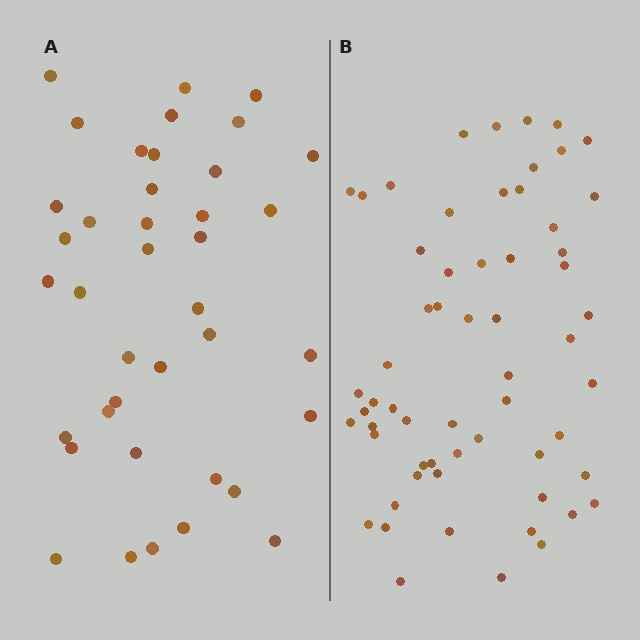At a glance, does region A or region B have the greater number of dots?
Region B (the right region) has more dots.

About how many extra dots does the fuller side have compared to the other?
Region B has approximately 20 more dots than region A.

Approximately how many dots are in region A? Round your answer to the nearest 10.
About 40 dots. (The exact count is 39, which rounds to 40.)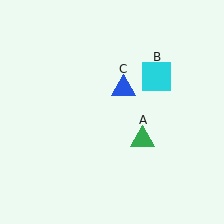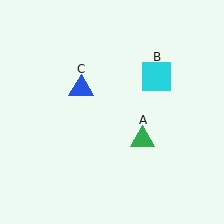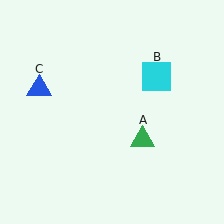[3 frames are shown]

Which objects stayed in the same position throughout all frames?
Green triangle (object A) and cyan square (object B) remained stationary.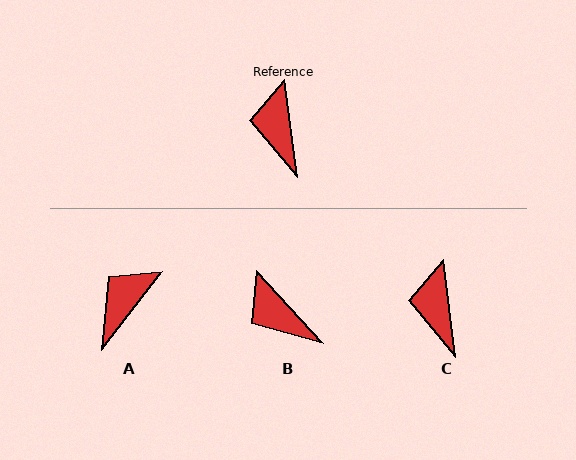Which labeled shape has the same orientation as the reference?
C.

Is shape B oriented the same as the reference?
No, it is off by about 35 degrees.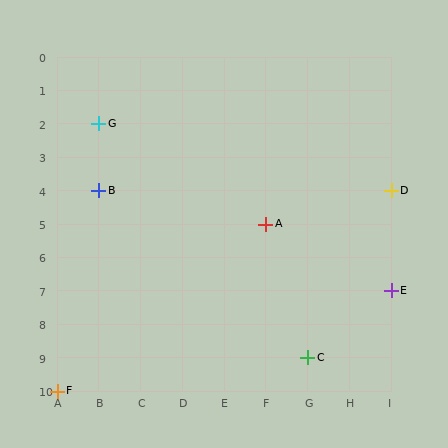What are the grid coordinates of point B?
Point B is at grid coordinates (B, 4).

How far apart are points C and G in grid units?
Points C and G are 5 columns and 7 rows apart (about 8.6 grid units diagonally).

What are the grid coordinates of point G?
Point G is at grid coordinates (B, 2).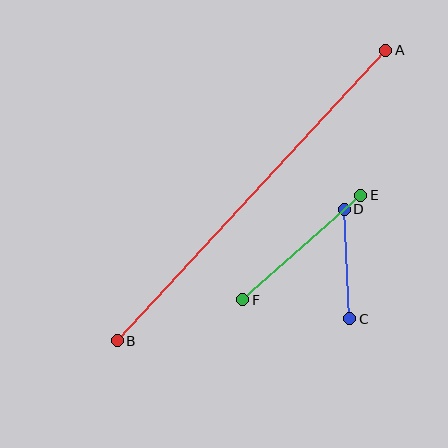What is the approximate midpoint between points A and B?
The midpoint is at approximately (252, 195) pixels.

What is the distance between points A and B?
The distance is approximately 396 pixels.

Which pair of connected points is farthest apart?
Points A and B are farthest apart.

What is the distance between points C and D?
The distance is approximately 110 pixels.